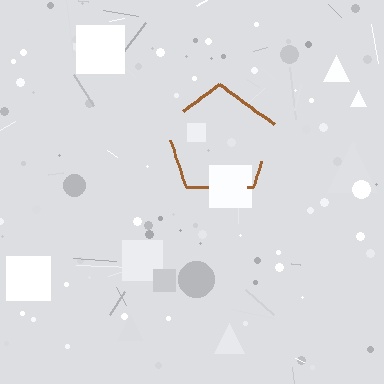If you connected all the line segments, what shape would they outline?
They would outline a pentagon.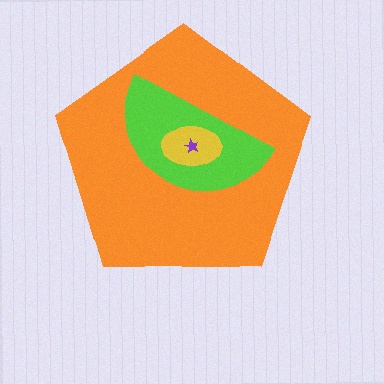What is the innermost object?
The purple star.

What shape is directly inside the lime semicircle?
The yellow ellipse.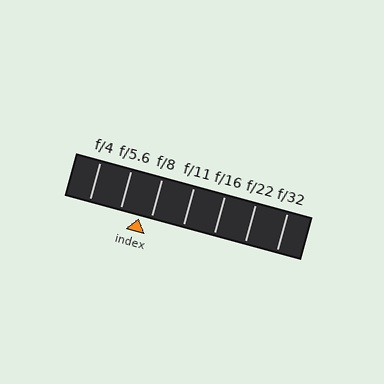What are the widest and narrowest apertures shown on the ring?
The widest aperture shown is f/4 and the narrowest is f/32.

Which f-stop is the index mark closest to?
The index mark is closest to f/8.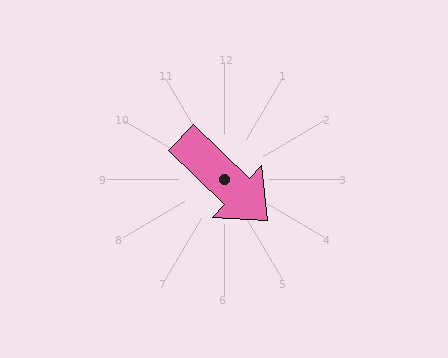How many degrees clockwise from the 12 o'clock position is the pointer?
Approximately 134 degrees.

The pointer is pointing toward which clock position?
Roughly 4 o'clock.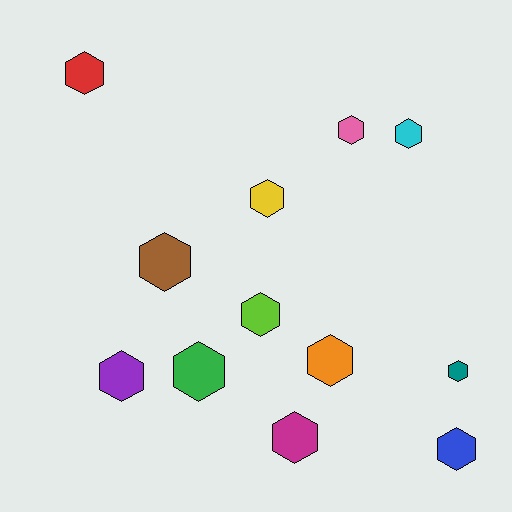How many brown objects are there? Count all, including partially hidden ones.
There is 1 brown object.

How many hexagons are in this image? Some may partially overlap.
There are 12 hexagons.